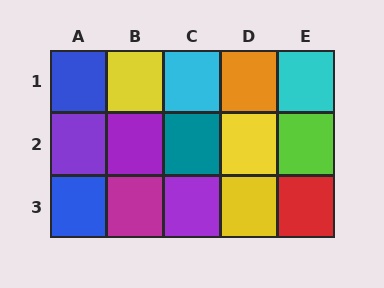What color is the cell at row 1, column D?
Orange.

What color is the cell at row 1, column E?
Cyan.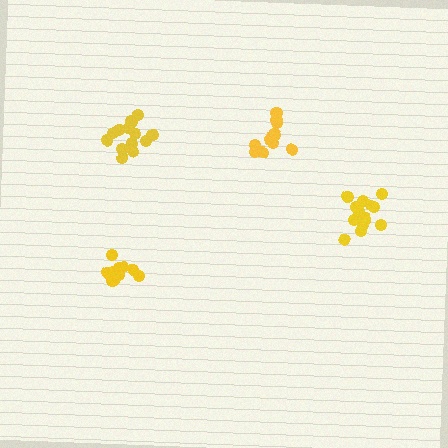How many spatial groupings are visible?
There are 4 spatial groupings.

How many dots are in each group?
Group 1: 12 dots, Group 2: 11 dots, Group 3: 15 dots, Group 4: 13 dots (51 total).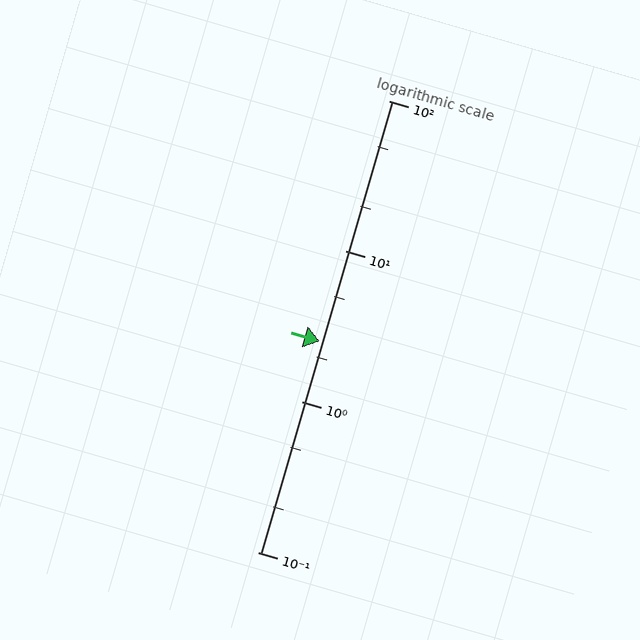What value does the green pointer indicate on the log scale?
The pointer indicates approximately 2.5.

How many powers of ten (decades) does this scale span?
The scale spans 3 decades, from 0.1 to 100.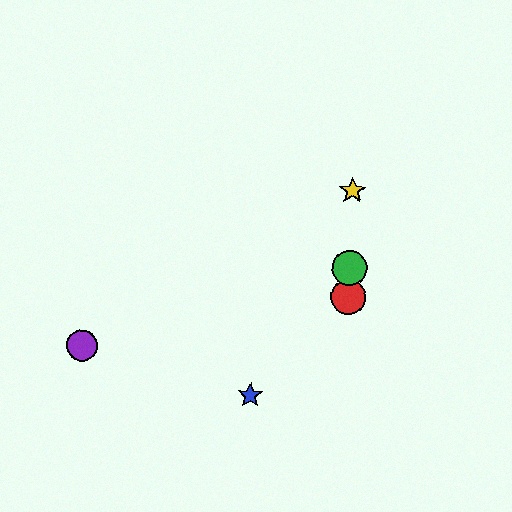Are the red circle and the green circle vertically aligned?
Yes, both are at x≈348.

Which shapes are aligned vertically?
The red circle, the green circle, the yellow star are aligned vertically.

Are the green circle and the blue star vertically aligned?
No, the green circle is at x≈349 and the blue star is at x≈250.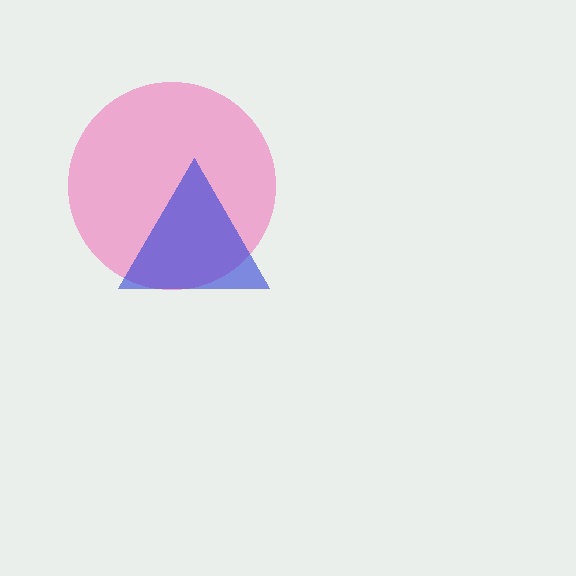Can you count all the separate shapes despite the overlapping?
Yes, there are 2 separate shapes.